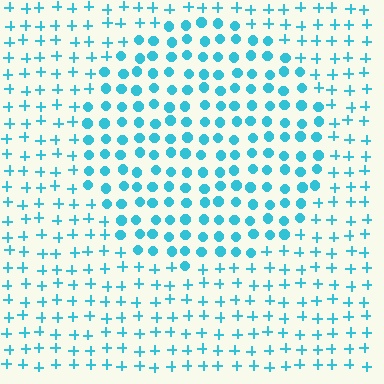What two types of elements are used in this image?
The image uses circles inside the circle region and plus signs outside it.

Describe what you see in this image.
The image is filled with small cyan elements arranged in a uniform grid. A circle-shaped region contains circles, while the surrounding area contains plus signs. The boundary is defined purely by the change in element shape.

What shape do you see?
I see a circle.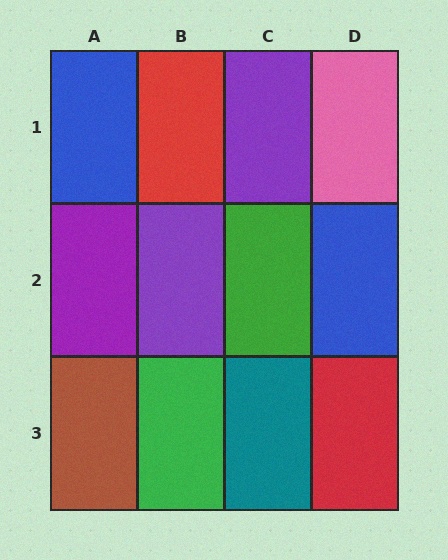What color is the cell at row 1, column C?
Purple.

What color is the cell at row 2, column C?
Green.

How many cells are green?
2 cells are green.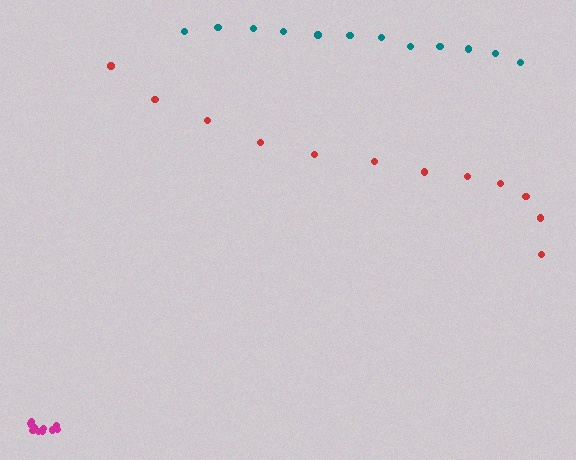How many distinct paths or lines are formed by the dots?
There are 3 distinct paths.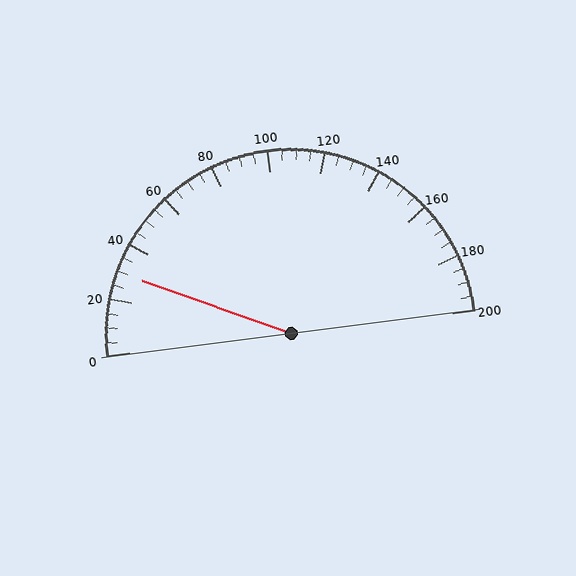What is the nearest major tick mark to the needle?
The nearest major tick mark is 40.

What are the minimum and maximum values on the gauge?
The gauge ranges from 0 to 200.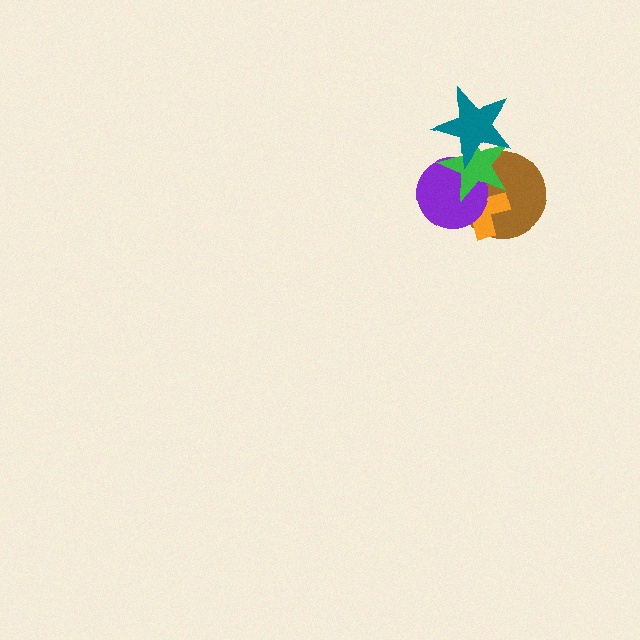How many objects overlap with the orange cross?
3 objects overlap with the orange cross.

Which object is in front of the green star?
The teal star is in front of the green star.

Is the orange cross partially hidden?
Yes, it is partially covered by another shape.